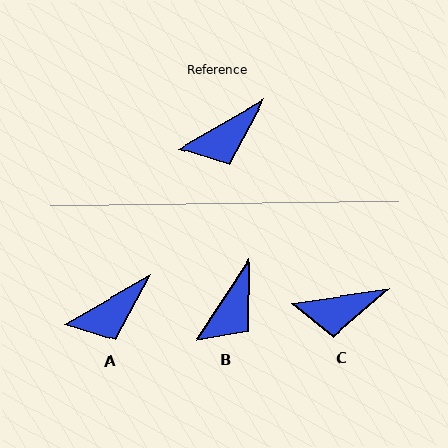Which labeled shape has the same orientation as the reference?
A.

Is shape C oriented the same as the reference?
No, it is off by about 22 degrees.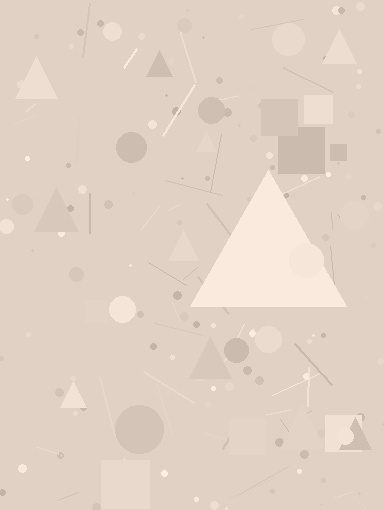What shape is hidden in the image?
A triangle is hidden in the image.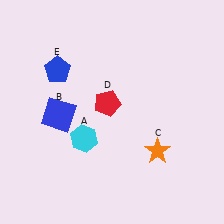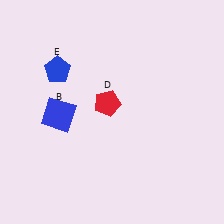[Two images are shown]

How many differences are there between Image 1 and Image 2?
There are 2 differences between the two images.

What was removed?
The cyan hexagon (A), the orange star (C) were removed in Image 2.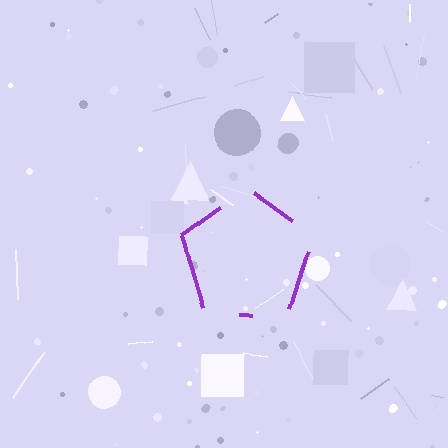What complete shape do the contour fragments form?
The contour fragments form a pentagon.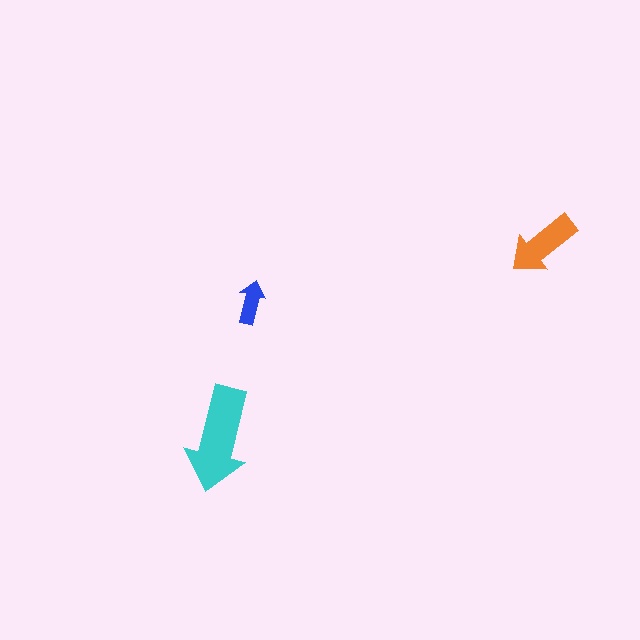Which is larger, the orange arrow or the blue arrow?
The orange one.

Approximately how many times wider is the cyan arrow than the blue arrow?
About 2.5 times wider.